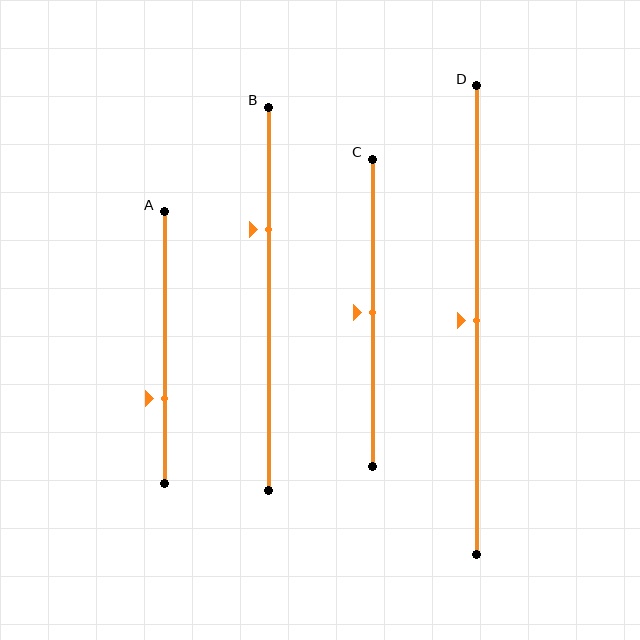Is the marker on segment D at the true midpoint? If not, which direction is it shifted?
Yes, the marker on segment D is at the true midpoint.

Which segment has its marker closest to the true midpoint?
Segment C has its marker closest to the true midpoint.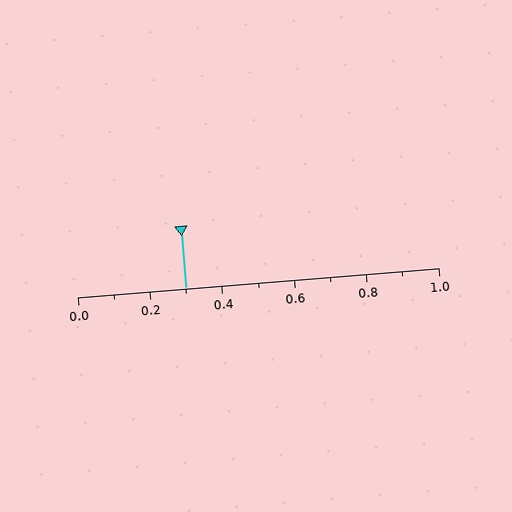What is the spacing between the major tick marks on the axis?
The major ticks are spaced 0.2 apart.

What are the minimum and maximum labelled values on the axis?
The axis runs from 0.0 to 1.0.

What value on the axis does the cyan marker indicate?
The marker indicates approximately 0.3.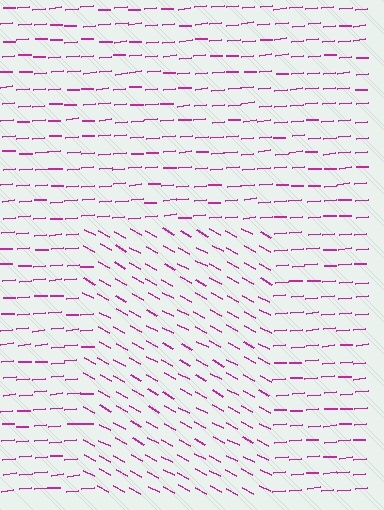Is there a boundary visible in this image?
Yes, there is a texture boundary formed by a change in line orientation.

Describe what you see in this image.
The image is filled with small magenta line segments. A rectangle region in the image has lines oriented differently from the surrounding lines, creating a visible texture boundary.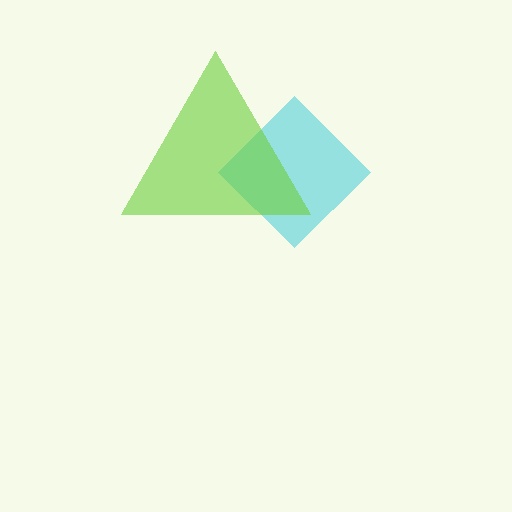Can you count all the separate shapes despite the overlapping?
Yes, there are 2 separate shapes.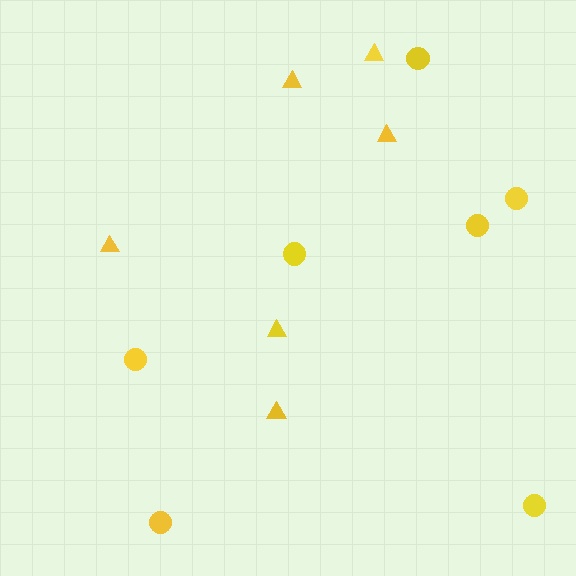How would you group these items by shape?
There are 2 groups: one group of triangles (6) and one group of circles (7).